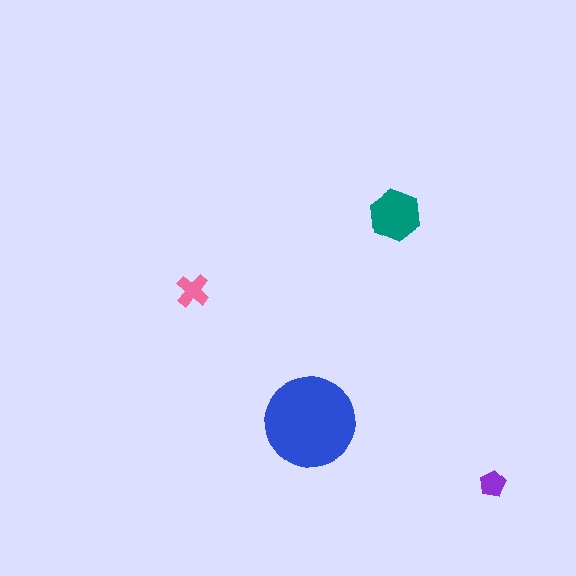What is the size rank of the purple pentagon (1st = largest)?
4th.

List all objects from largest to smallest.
The blue circle, the teal hexagon, the pink cross, the purple pentagon.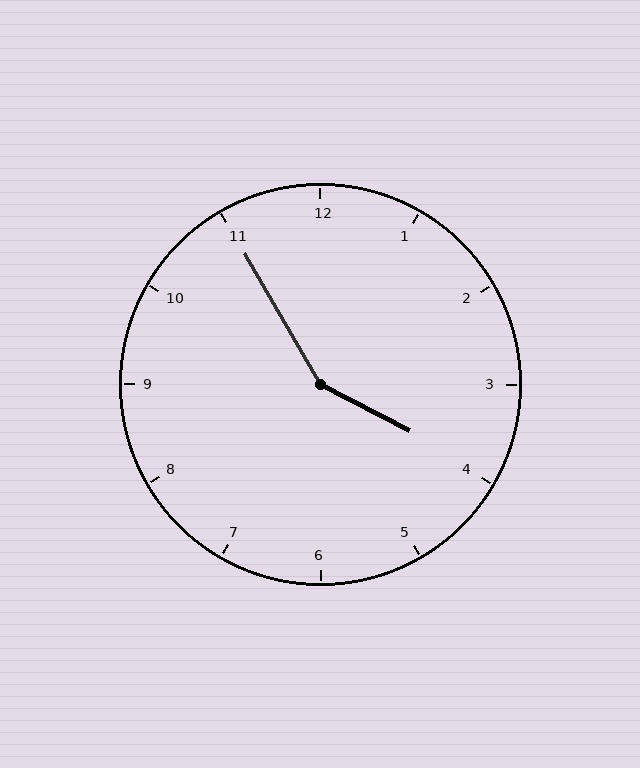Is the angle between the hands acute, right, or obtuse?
It is obtuse.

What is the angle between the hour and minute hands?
Approximately 148 degrees.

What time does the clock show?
3:55.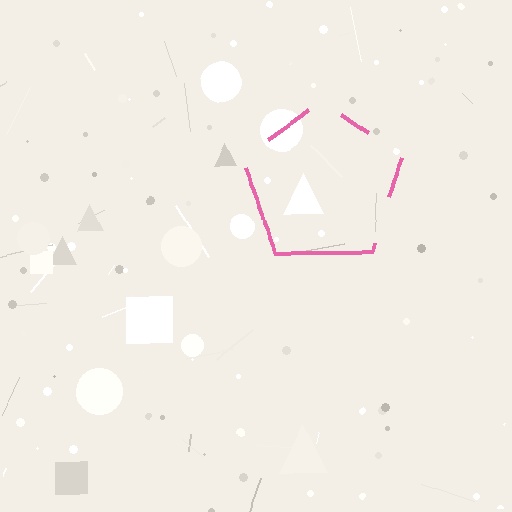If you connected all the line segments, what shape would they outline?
They would outline a pentagon.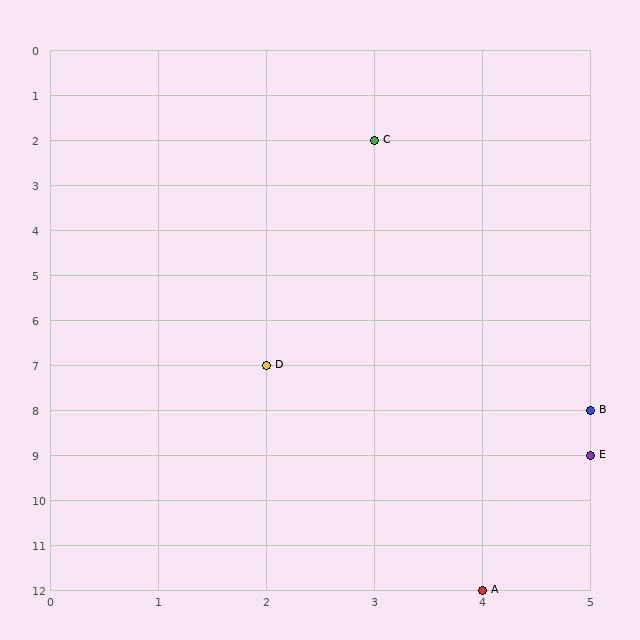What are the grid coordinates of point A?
Point A is at grid coordinates (4, 12).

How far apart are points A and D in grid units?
Points A and D are 2 columns and 5 rows apart (about 5.4 grid units diagonally).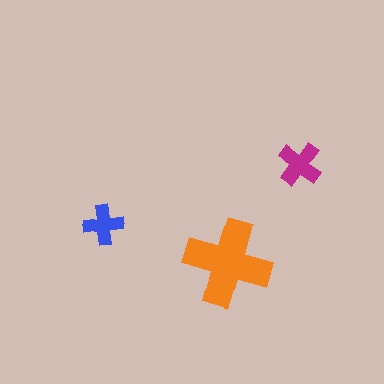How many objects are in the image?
There are 3 objects in the image.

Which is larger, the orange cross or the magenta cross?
The orange one.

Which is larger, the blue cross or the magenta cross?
The magenta one.